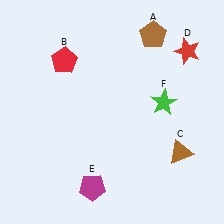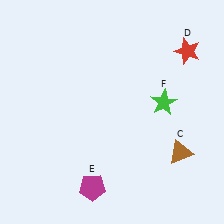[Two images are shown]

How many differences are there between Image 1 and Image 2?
There are 2 differences between the two images.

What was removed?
The red pentagon (B), the brown pentagon (A) were removed in Image 2.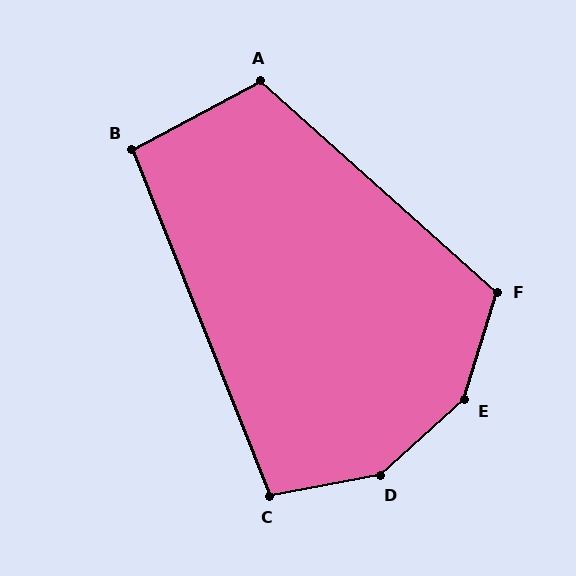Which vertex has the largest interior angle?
E, at approximately 149 degrees.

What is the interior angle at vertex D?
Approximately 149 degrees (obtuse).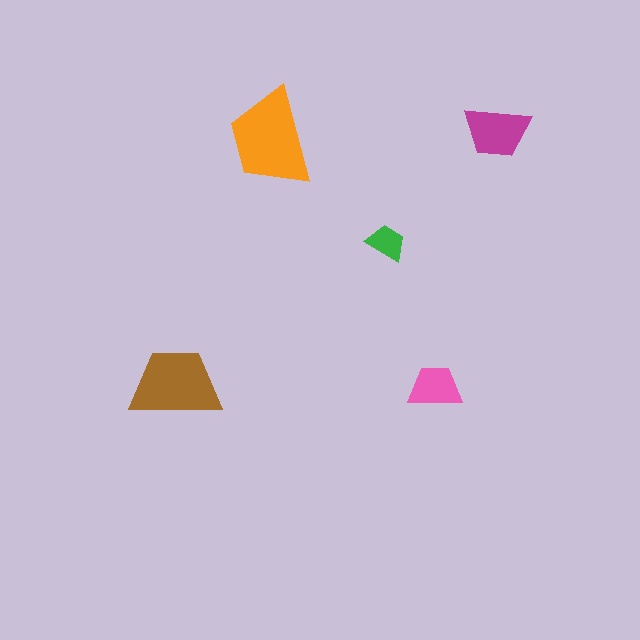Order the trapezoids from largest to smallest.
the orange one, the brown one, the magenta one, the pink one, the green one.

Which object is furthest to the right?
The magenta trapezoid is rightmost.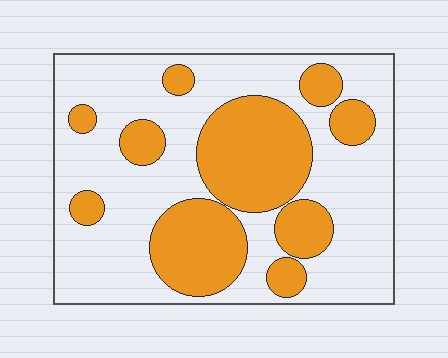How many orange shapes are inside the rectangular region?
10.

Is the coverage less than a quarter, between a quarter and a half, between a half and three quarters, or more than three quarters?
Between a quarter and a half.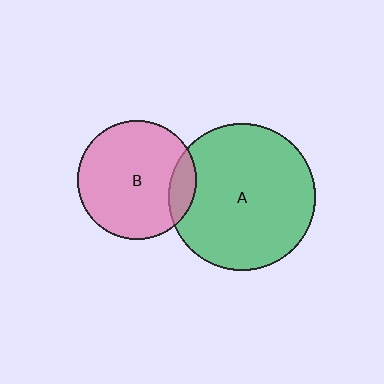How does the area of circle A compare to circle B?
Approximately 1.5 times.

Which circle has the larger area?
Circle A (green).